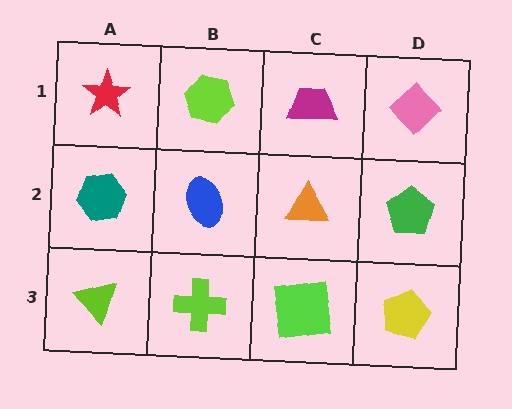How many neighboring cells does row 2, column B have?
4.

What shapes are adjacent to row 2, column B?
A lime hexagon (row 1, column B), a lime cross (row 3, column B), a teal hexagon (row 2, column A), an orange triangle (row 2, column C).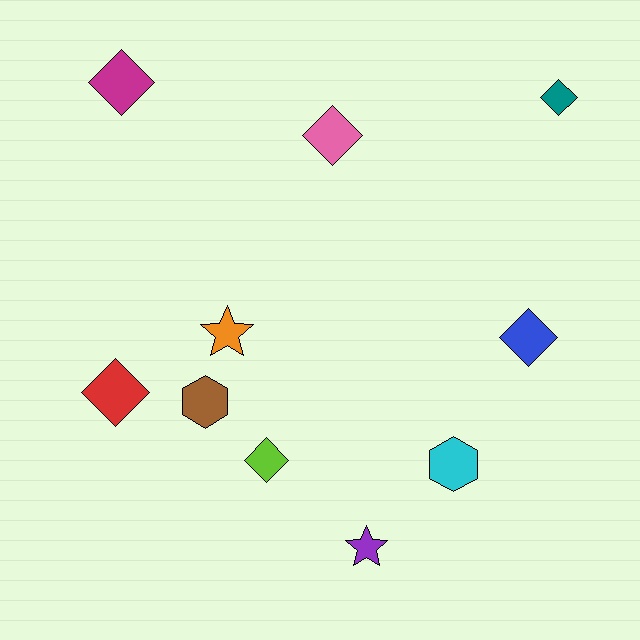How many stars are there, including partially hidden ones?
There are 2 stars.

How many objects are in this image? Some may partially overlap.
There are 10 objects.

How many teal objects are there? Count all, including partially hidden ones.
There is 1 teal object.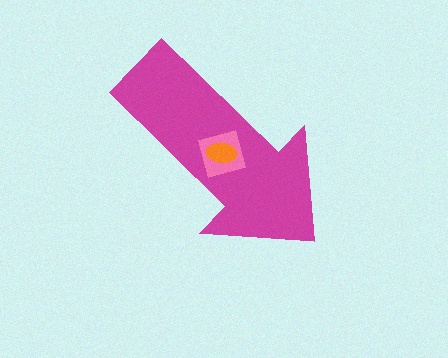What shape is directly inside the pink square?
The orange ellipse.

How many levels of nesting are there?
3.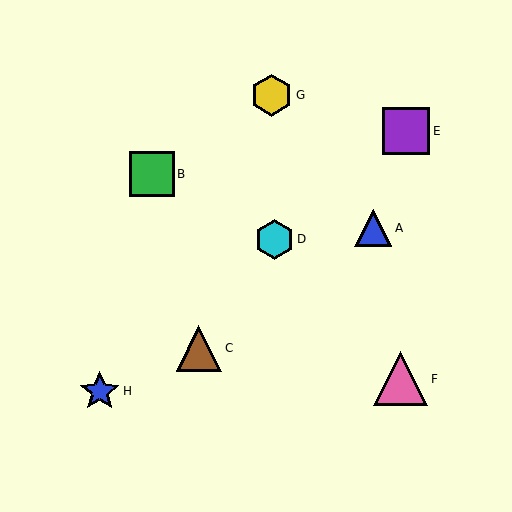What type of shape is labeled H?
Shape H is a blue star.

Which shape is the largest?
The pink triangle (labeled F) is the largest.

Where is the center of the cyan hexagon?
The center of the cyan hexagon is at (274, 239).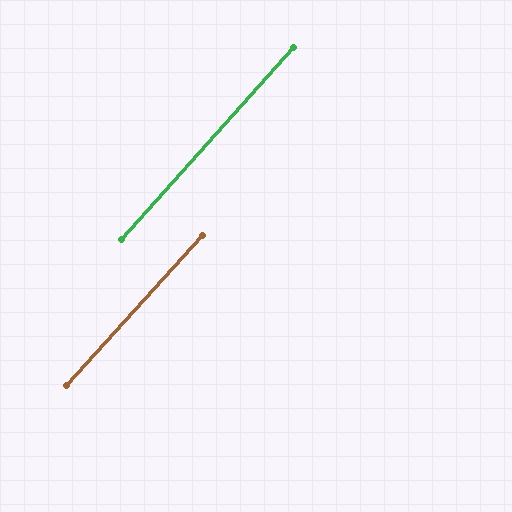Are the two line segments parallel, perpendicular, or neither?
Parallel — their directions differ by only 0.3°.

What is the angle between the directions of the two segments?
Approximately 0 degrees.